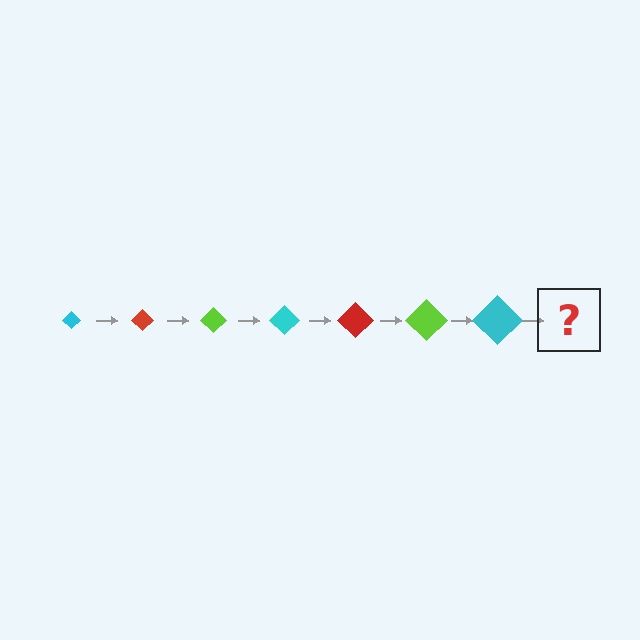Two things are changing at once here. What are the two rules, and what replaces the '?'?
The two rules are that the diamond grows larger each step and the color cycles through cyan, red, and lime. The '?' should be a red diamond, larger than the previous one.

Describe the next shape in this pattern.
It should be a red diamond, larger than the previous one.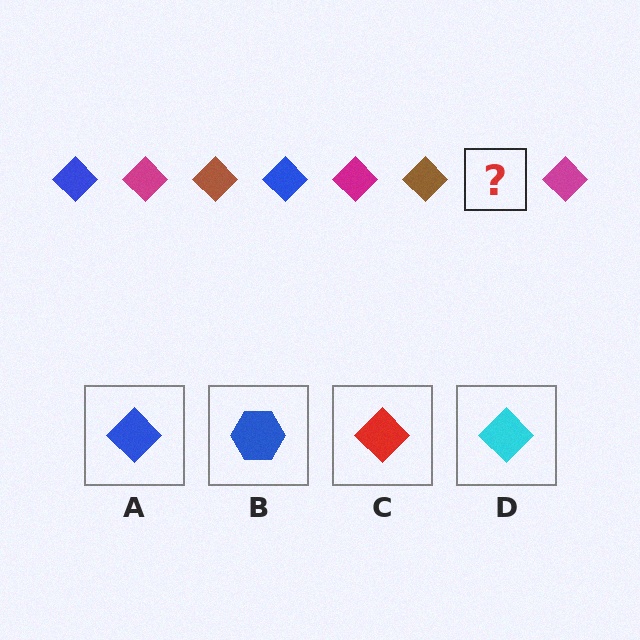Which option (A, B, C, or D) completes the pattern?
A.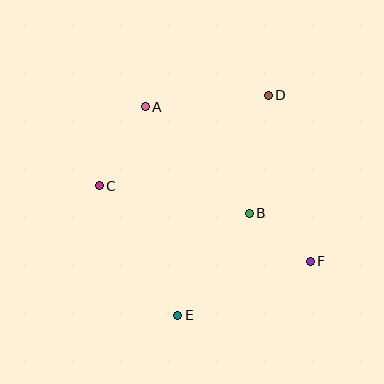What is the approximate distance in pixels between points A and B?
The distance between A and B is approximately 149 pixels.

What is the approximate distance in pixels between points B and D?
The distance between B and D is approximately 120 pixels.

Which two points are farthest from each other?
Points D and E are farthest from each other.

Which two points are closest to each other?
Points B and F are closest to each other.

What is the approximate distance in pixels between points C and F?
The distance between C and F is approximately 224 pixels.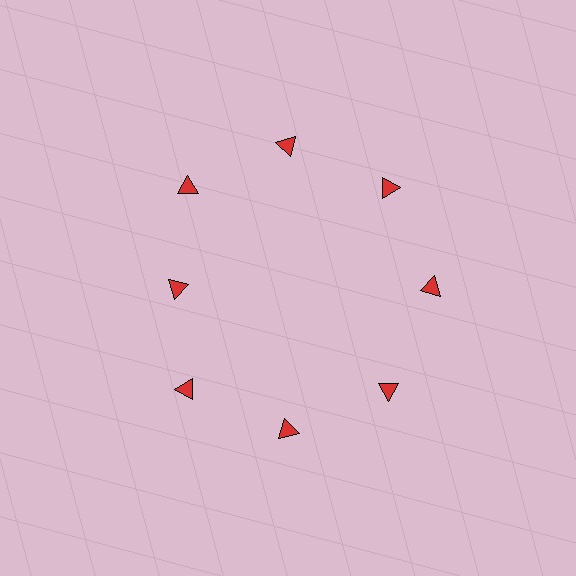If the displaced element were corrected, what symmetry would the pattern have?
It would have 8-fold rotational symmetry — the pattern would map onto itself every 45 degrees.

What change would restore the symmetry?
The symmetry would be restored by moving it outward, back onto the ring so that all 8 triangles sit at equal angles and equal distance from the center.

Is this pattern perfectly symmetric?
No. The 8 red triangles are arranged in a ring, but one element near the 9 o'clock position is pulled inward toward the center, breaking the 8-fold rotational symmetry.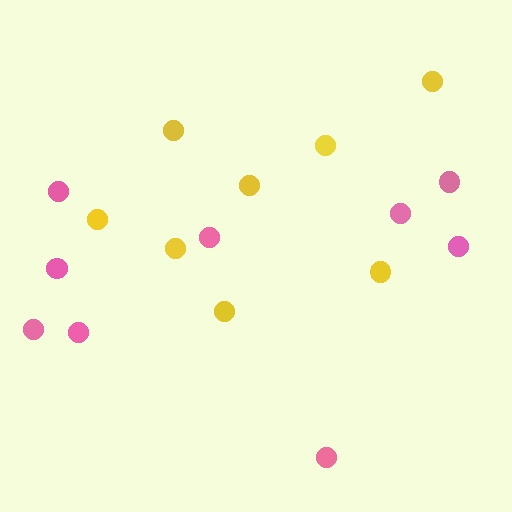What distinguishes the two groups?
There are 2 groups: one group of pink circles (9) and one group of yellow circles (8).